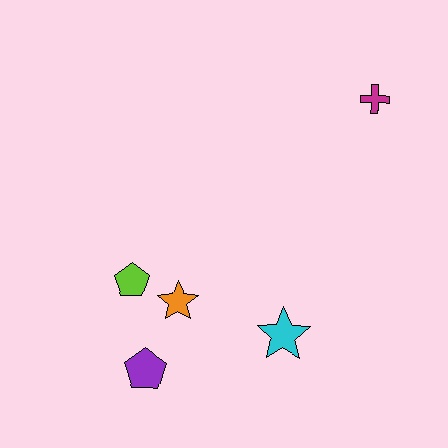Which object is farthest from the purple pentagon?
The magenta cross is farthest from the purple pentagon.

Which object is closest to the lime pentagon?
The orange star is closest to the lime pentagon.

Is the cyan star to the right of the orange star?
Yes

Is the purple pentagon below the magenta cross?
Yes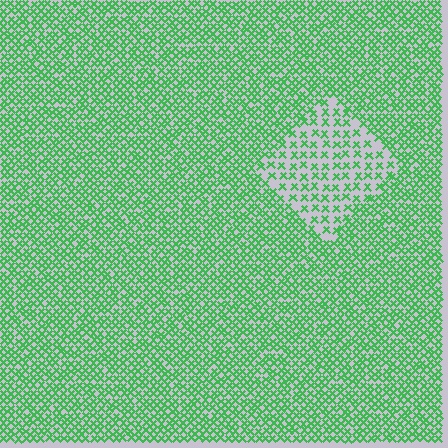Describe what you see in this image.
The image contains small green elements arranged at two different densities. A diamond-shaped region is visible where the elements are less densely packed than the surrounding area.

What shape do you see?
I see a diamond.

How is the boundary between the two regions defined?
The boundary is defined by a change in element density (approximately 2.0x ratio). All elements are the same color, size, and shape.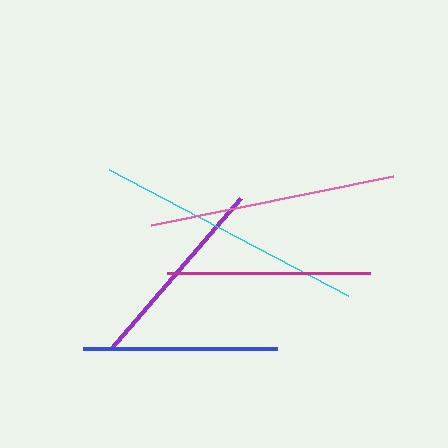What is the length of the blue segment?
The blue segment is approximately 194 pixels long.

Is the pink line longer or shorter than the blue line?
The pink line is longer than the blue line.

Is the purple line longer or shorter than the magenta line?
The magenta line is longer than the purple line.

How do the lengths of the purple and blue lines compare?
The purple and blue lines are approximately the same length.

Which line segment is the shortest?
The blue line is the shortest at approximately 194 pixels.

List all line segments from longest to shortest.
From longest to shortest: cyan, pink, magenta, purple, blue.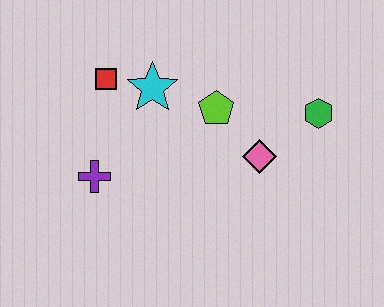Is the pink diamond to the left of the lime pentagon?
No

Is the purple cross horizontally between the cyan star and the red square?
No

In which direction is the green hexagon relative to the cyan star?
The green hexagon is to the right of the cyan star.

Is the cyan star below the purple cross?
No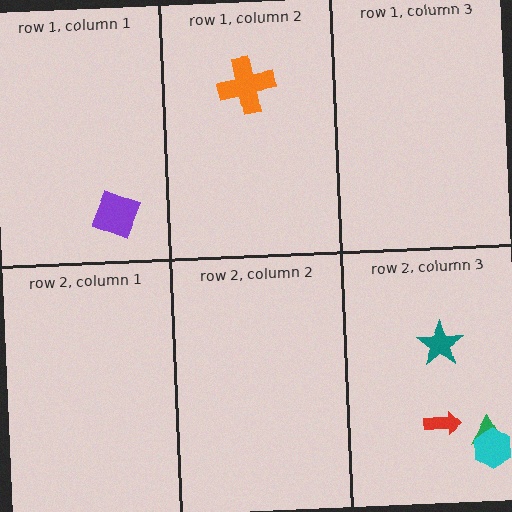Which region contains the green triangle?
The row 2, column 3 region.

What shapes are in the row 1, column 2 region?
The orange cross.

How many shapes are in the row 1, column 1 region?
1.